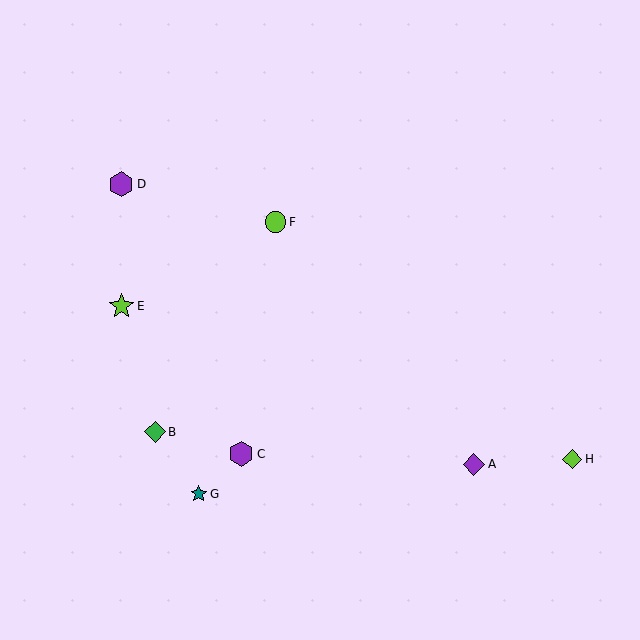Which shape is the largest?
The purple hexagon (labeled C) is the largest.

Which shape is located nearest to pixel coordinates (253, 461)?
The purple hexagon (labeled C) at (241, 454) is nearest to that location.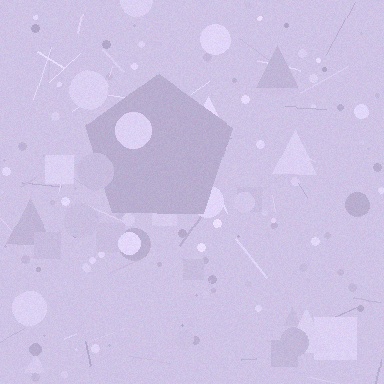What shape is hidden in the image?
A pentagon is hidden in the image.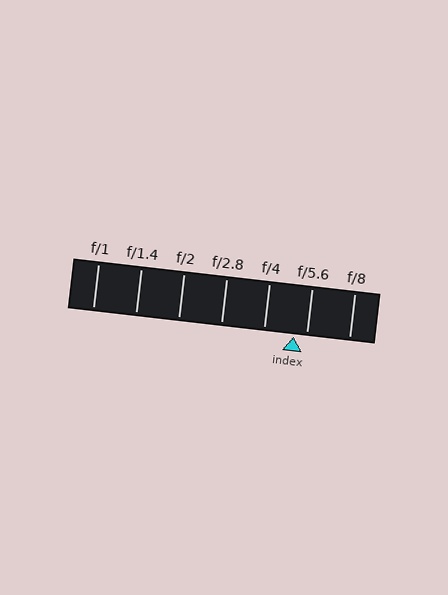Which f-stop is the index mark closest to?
The index mark is closest to f/5.6.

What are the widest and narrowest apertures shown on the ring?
The widest aperture shown is f/1 and the narrowest is f/8.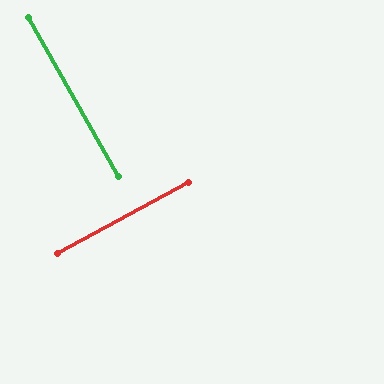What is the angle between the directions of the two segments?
Approximately 89 degrees.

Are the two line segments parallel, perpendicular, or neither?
Perpendicular — they meet at approximately 89°.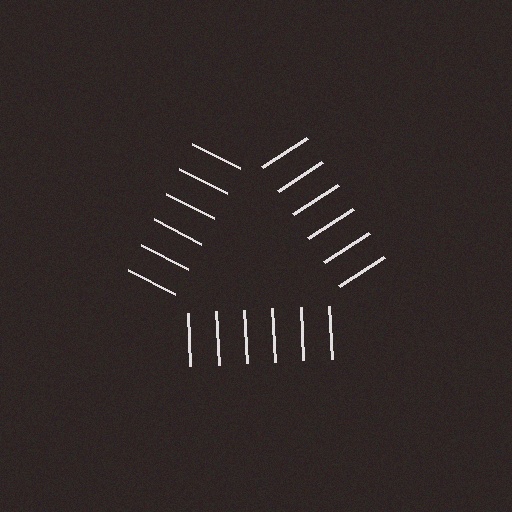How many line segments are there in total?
18 — 6 along each of the 3 edges.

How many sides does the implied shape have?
3 sides — the line-ends trace a triangle.